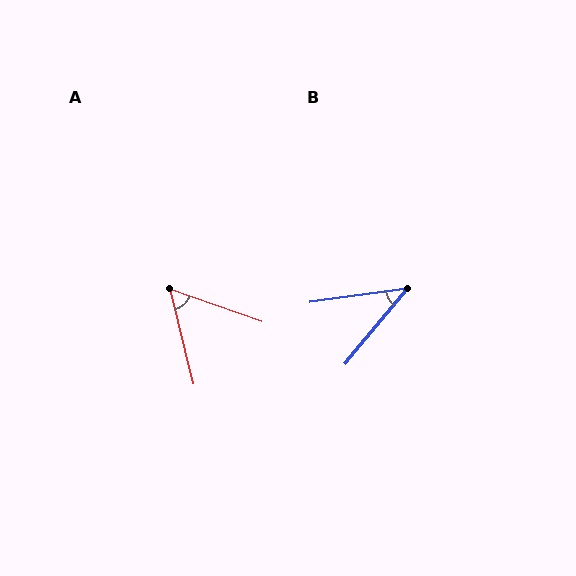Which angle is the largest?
A, at approximately 57 degrees.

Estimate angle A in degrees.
Approximately 57 degrees.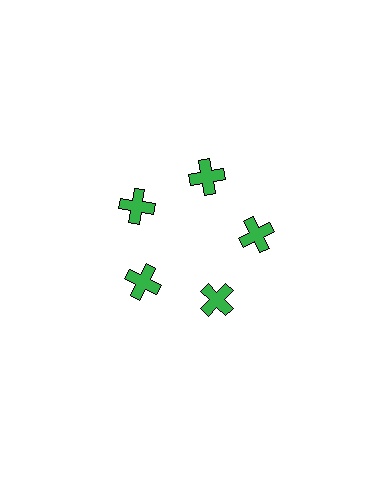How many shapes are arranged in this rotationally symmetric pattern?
There are 5 shapes, arranged in 5 groups of 1.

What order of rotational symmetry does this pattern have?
This pattern has 5-fold rotational symmetry.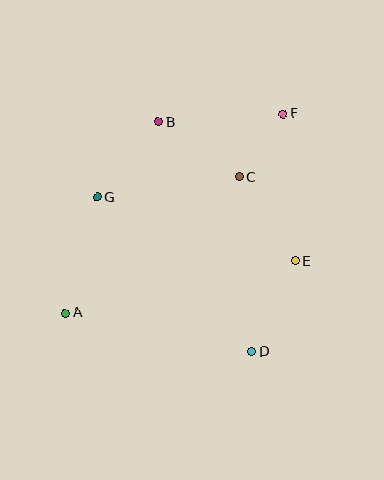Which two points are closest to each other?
Points C and F are closest to each other.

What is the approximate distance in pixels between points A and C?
The distance between A and C is approximately 220 pixels.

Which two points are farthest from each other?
Points A and F are farthest from each other.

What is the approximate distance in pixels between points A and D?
The distance between A and D is approximately 191 pixels.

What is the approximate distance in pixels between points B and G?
The distance between B and G is approximately 97 pixels.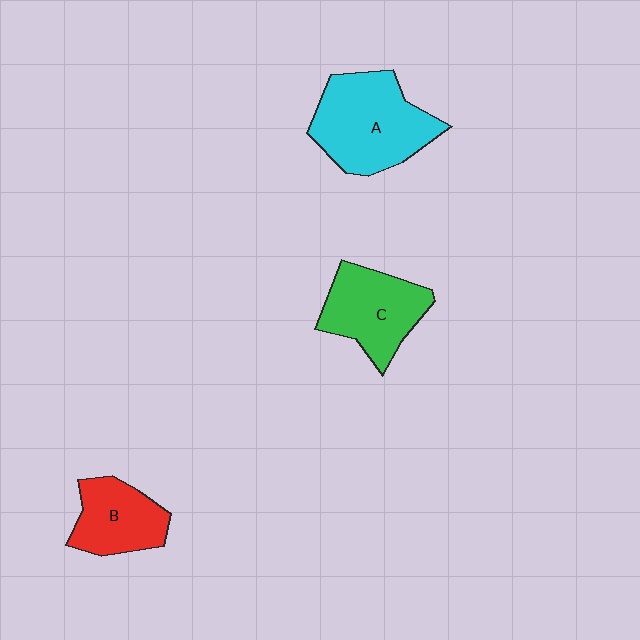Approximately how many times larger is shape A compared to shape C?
Approximately 1.3 times.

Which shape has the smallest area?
Shape B (red).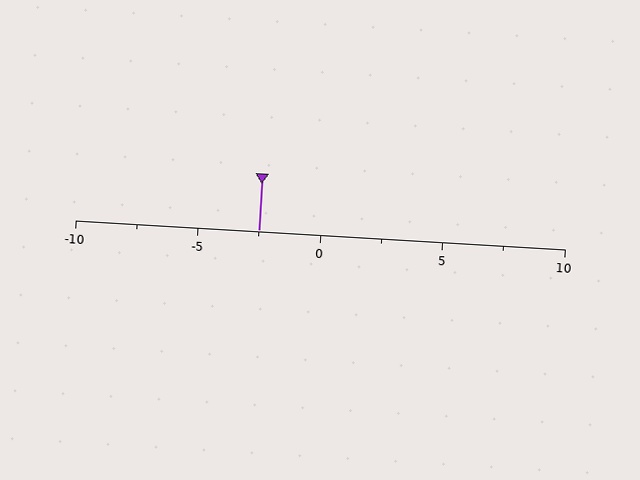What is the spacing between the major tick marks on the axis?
The major ticks are spaced 5 apart.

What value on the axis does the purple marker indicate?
The marker indicates approximately -2.5.